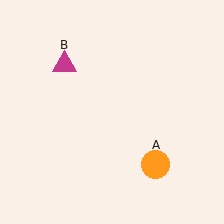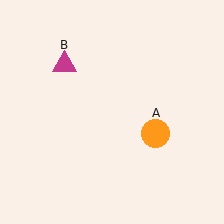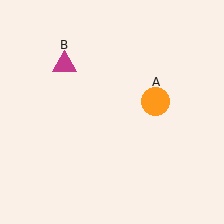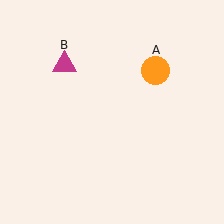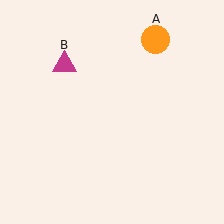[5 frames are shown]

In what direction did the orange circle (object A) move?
The orange circle (object A) moved up.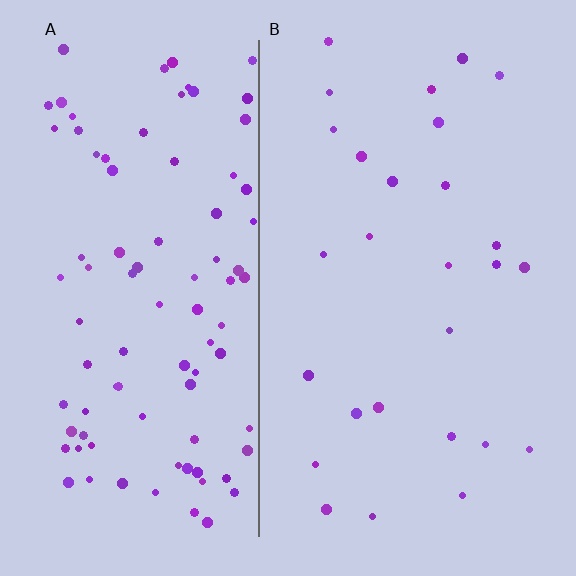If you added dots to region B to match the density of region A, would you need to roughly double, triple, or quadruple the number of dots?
Approximately triple.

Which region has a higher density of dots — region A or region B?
A (the left).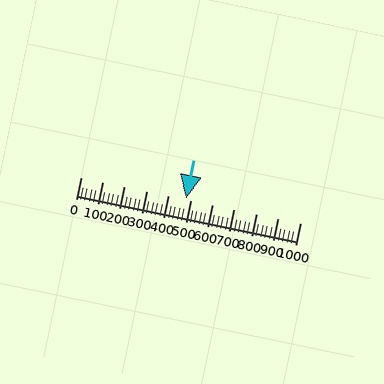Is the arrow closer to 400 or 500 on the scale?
The arrow is closer to 500.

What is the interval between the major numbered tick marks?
The major tick marks are spaced 100 units apart.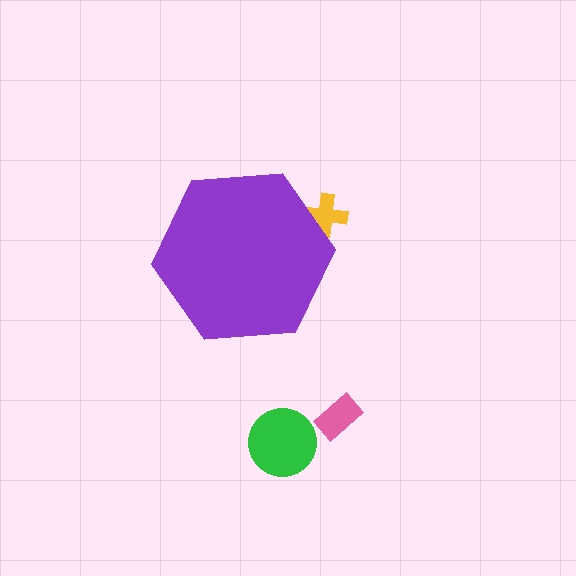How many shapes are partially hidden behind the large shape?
1 shape is partially hidden.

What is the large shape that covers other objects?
A purple hexagon.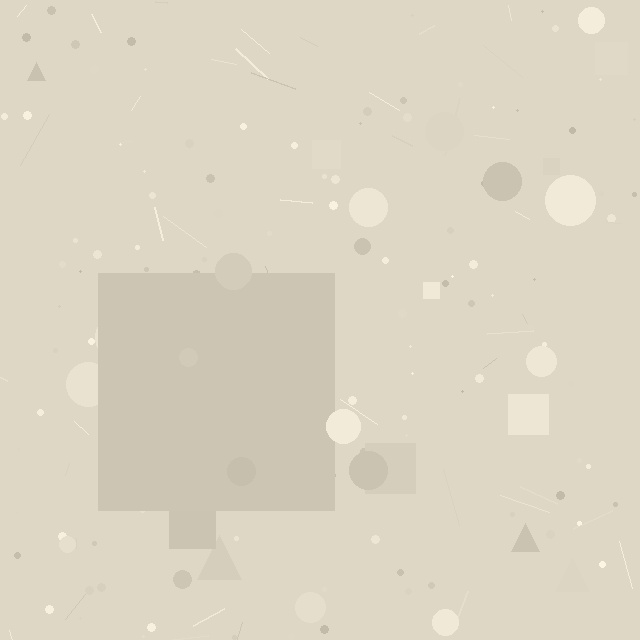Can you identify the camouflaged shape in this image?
The camouflaged shape is a square.